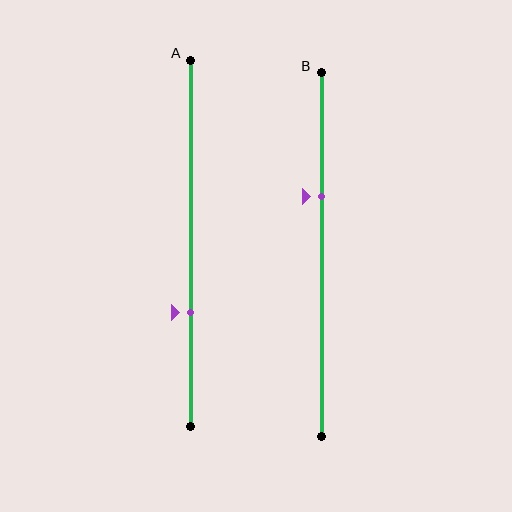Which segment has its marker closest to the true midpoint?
Segment B has its marker closest to the true midpoint.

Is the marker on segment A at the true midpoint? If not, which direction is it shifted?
No, the marker on segment A is shifted downward by about 19% of the segment length.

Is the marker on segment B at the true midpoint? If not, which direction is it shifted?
No, the marker on segment B is shifted upward by about 16% of the segment length.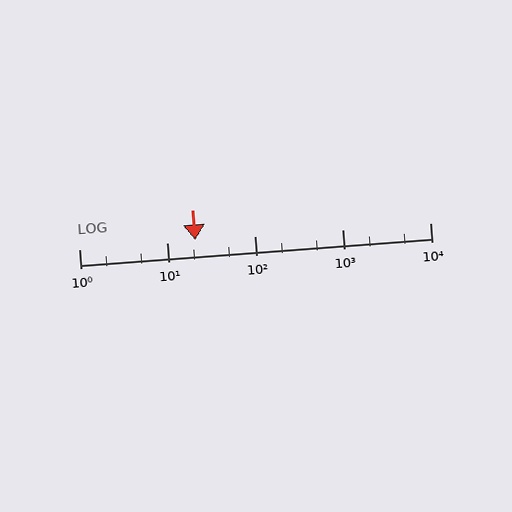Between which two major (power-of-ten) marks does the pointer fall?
The pointer is between 10 and 100.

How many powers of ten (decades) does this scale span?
The scale spans 4 decades, from 1 to 10000.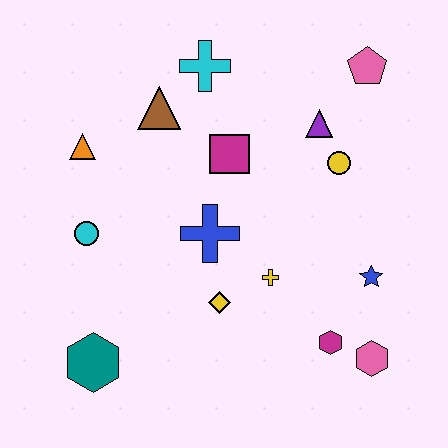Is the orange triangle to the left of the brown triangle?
Yes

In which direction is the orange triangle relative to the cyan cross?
The orange triangle is to the left of the cyan cross.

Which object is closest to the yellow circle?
The purple triangle is closest to the yellow circle.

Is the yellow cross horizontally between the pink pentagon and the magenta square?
Yes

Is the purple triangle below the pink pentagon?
Yes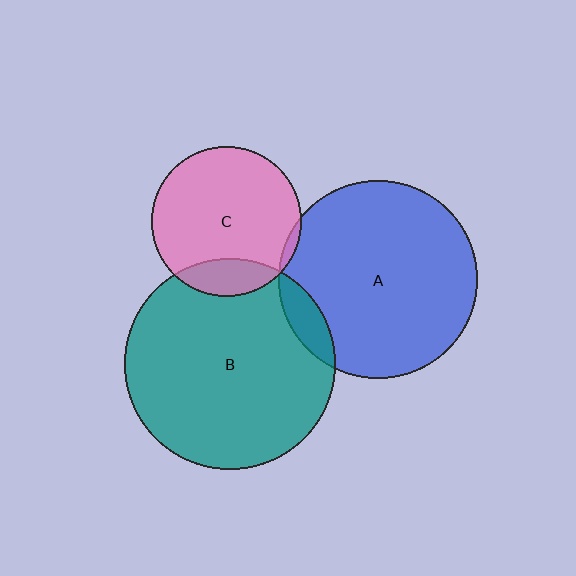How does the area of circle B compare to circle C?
Approximately 2.0 times.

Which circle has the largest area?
Circle B (teal).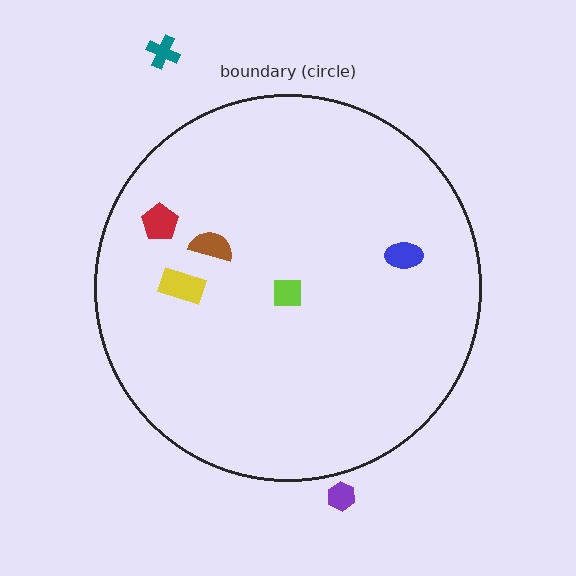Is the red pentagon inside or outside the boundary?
Inside.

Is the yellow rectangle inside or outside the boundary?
Inside.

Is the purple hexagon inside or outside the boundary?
Outside.